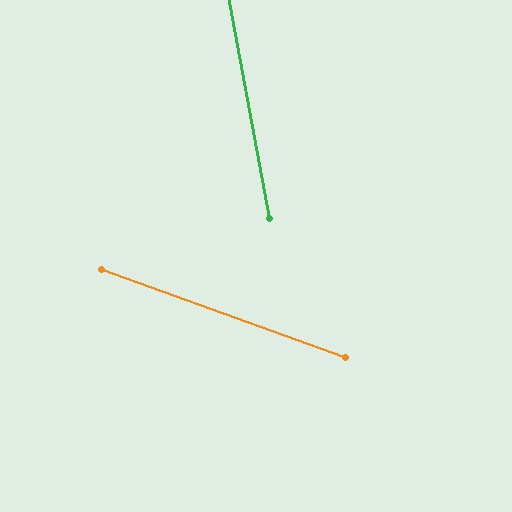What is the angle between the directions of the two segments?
Approximately 60 degrees.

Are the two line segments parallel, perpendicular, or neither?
Neither parallel nor perpendicular — they differ by about 60°.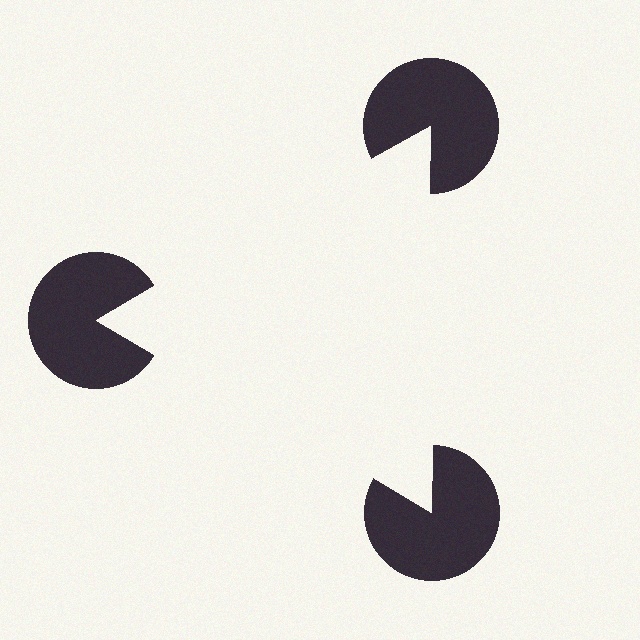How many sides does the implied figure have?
3 sides.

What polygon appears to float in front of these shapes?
An illusory triangle — its edges are inferred from the aligned wedge cuts in the pac-man discs, not physically drawn.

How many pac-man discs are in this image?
There are 3 — one at each vertex of the illusory triangle.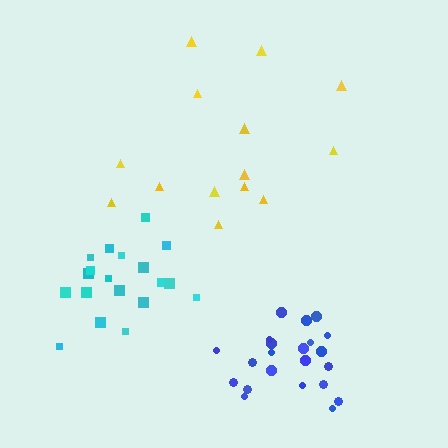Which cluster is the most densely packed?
Blue.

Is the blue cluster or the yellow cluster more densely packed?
Blue.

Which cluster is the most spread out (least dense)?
Yellow.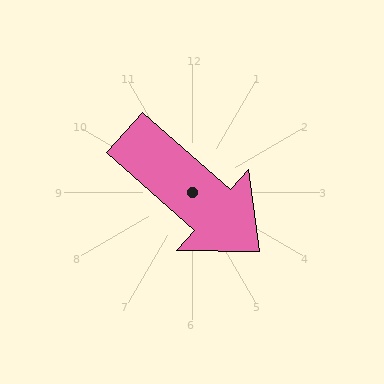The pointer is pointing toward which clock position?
Roughly 4 o'clock.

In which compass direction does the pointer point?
Southeast.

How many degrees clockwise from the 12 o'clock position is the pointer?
Approximately 131 degrees.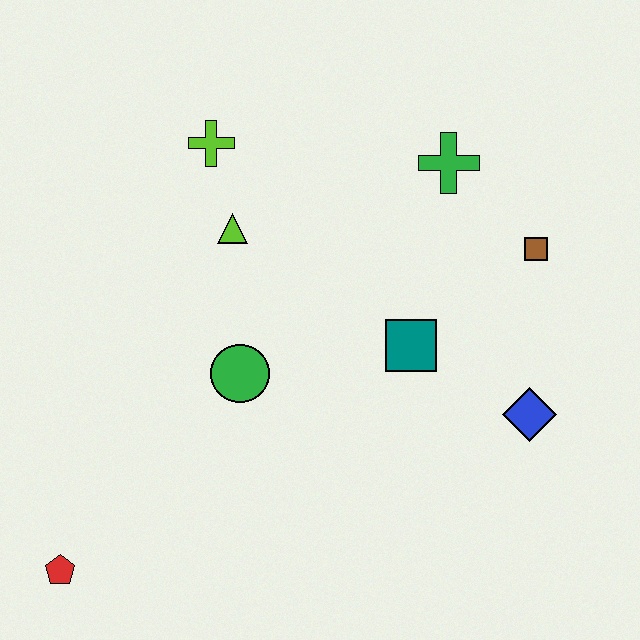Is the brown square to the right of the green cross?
Yes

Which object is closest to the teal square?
The blue diamond is closest to the teal square.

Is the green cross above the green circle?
Yes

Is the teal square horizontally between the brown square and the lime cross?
Yes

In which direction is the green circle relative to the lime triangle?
The green circle is below the lime triangle.